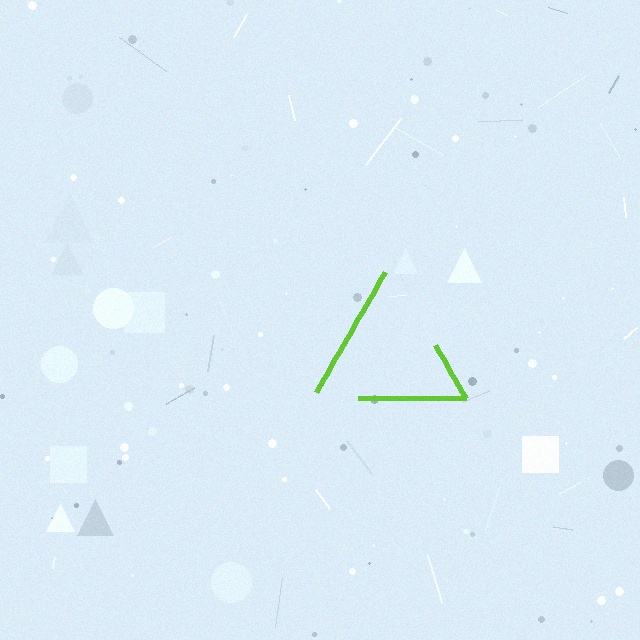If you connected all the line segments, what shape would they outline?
They would outline a triangle.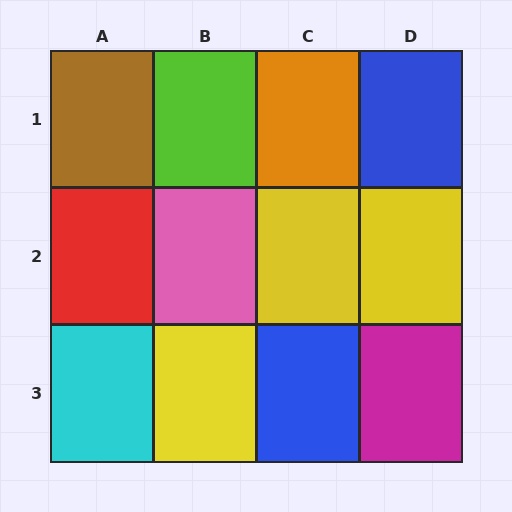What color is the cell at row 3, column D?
Magenta.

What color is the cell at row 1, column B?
Lime.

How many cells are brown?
1 cell is brown.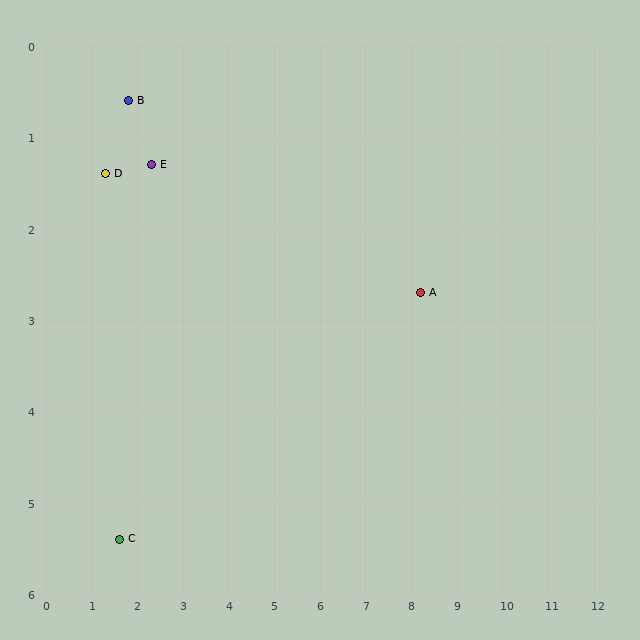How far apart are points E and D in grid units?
Points E and D are about 1.0 grid units apart.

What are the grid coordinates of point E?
Point E is at approximately (2.3, 1.3).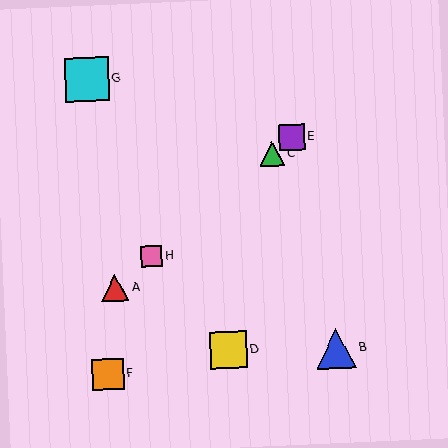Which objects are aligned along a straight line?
Objects A, C, E, H are aligned along a straight line.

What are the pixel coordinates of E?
Object E is at (292, 137).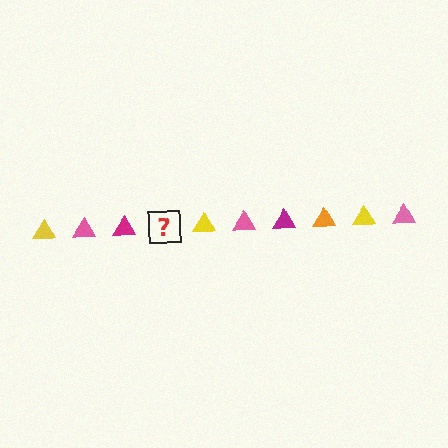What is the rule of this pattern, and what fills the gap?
The rule is that the pattern cycles through yellow, pink, magenta, orange triangles. The gap should be filled with an orange triangle.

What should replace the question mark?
The question mark should be replaced with an orange triangle.